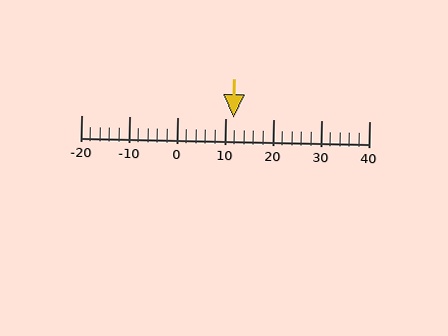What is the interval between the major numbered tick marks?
The major tick marks are spaced 10 units apart.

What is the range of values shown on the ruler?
The ruler shows values from -20 to 40.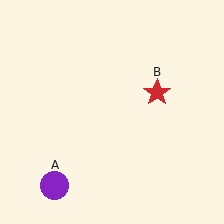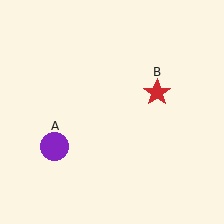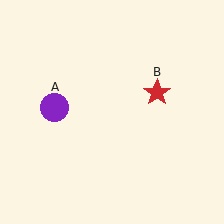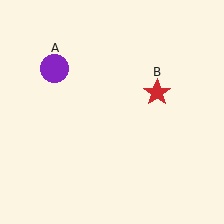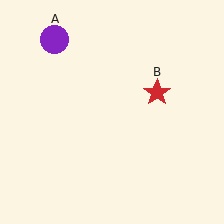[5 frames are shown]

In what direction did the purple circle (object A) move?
The purple circle (object A) moved up.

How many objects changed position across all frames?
1 object changed position: purple circle (object A).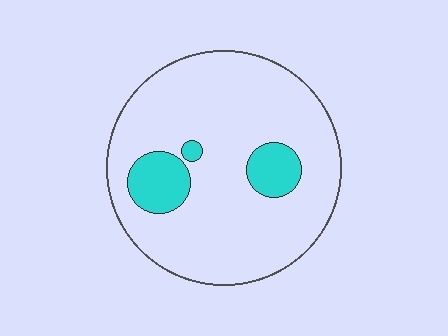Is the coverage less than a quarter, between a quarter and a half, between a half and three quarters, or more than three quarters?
Less than a quarter.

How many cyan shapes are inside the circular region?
3.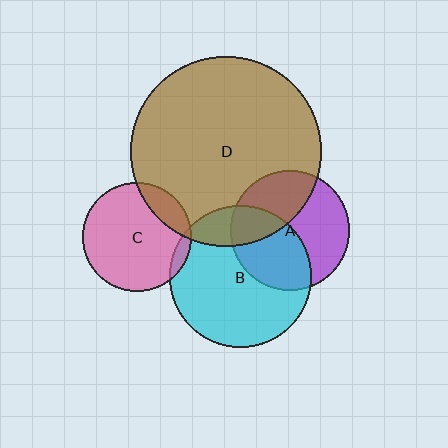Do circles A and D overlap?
Yes.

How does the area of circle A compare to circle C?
Approximately 1.2 times.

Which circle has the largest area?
Circle D (brown).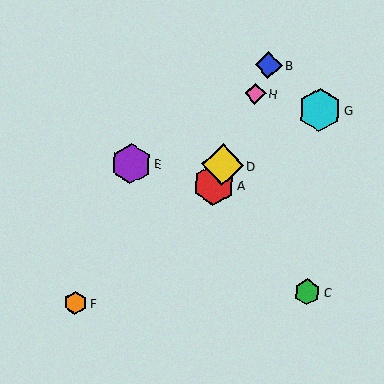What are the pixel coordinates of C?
Object C is at (307, 292).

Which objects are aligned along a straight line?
Objects A, B, D, H are aligned along a straight line.